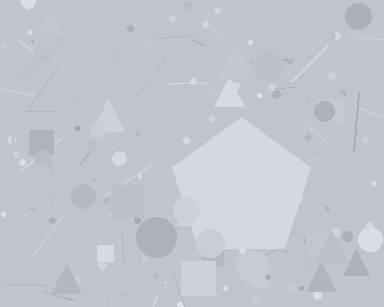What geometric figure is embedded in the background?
A pentagon is embedded in the background.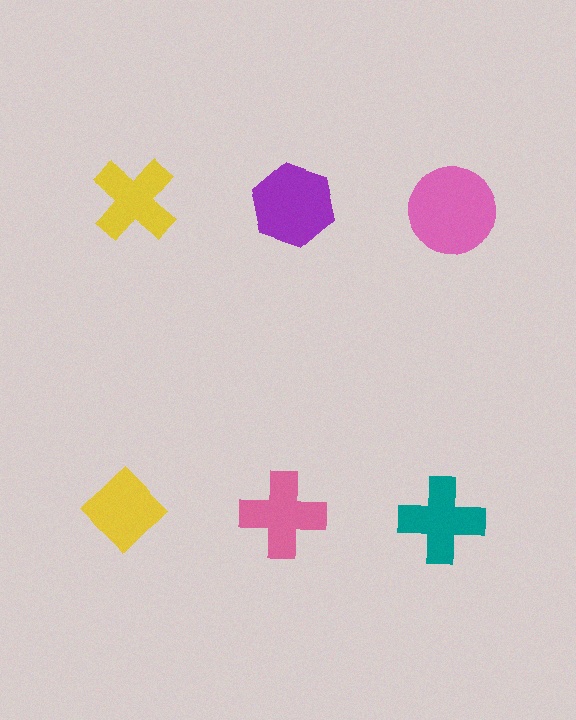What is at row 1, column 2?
A purple hexagon.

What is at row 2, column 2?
A pink cross.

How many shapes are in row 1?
3 shapes.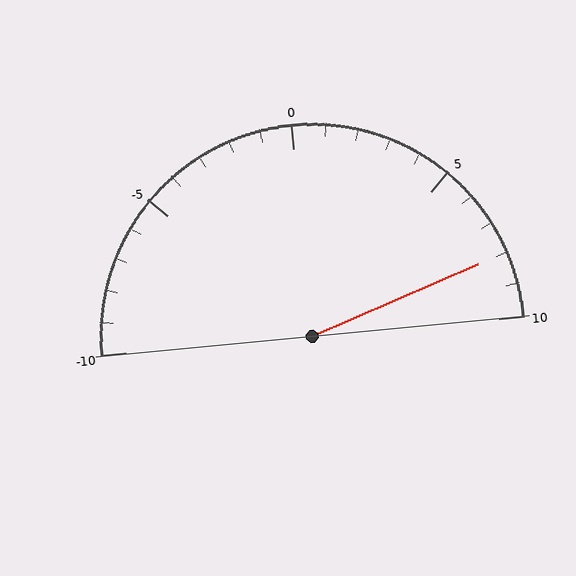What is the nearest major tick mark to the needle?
The nearest major tick mark is 10.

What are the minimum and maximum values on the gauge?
The gauge ranges from -10 to 10.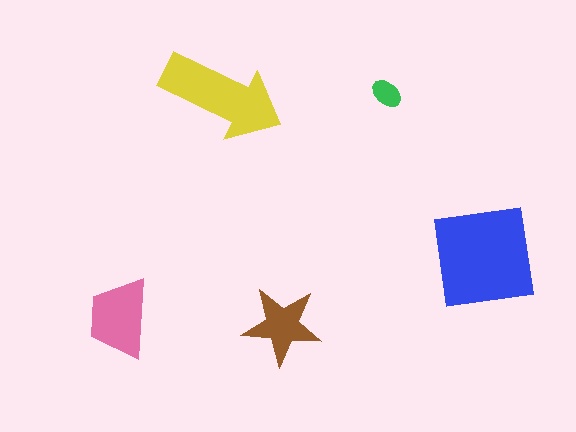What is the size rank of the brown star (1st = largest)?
4th.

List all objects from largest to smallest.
The blue square, the yellow arrow, the pink trapezoid, the brown star, the green ellipse.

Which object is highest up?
The green ellipse is topmost.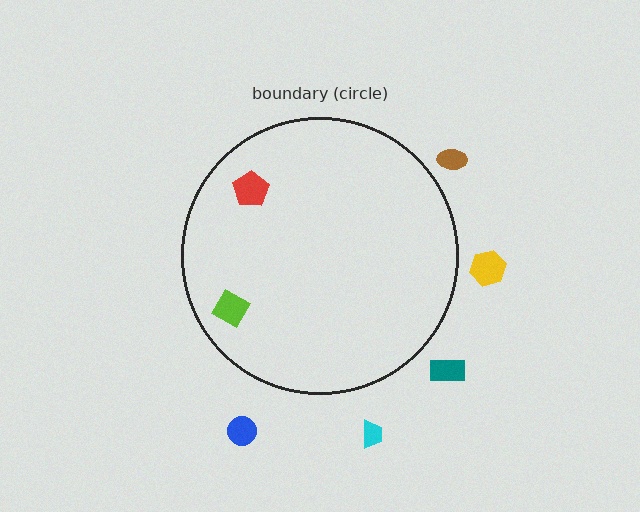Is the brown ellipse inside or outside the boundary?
Outside.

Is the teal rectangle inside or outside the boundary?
Outside.